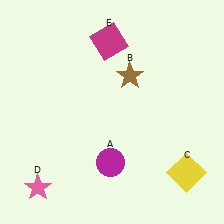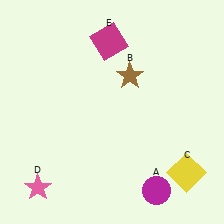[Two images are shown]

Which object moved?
The magenta circle (A) moved right.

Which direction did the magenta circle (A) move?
The magenta circle (A) moved right.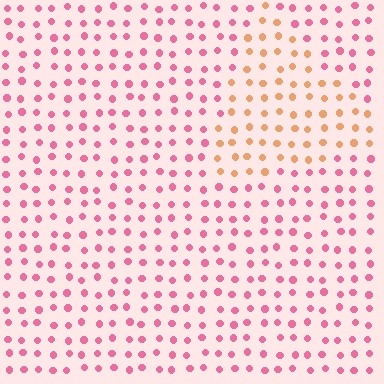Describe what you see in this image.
The image is filled with small pink elements in a uniform arrangement. A triangle-shaped region is visible where the elements are tinted to a slightly different hue, forming a subtle color boundary.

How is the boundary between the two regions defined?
The boundary is defined purely by a slight shift in hue (about 49 degrees). Spacing, size, and orientation are identical on both sides.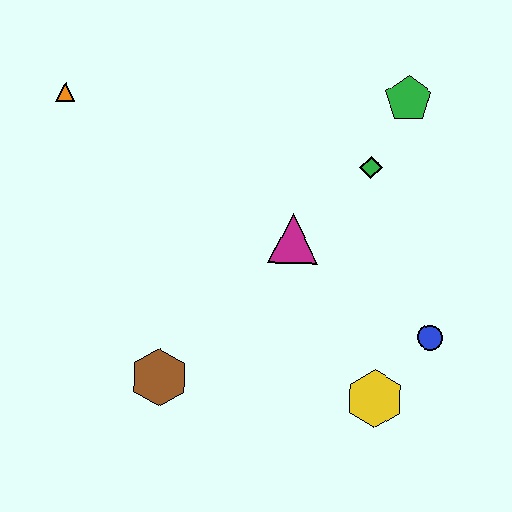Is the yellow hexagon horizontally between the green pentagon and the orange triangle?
Yes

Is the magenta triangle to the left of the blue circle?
Yes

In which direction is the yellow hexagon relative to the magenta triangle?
The yellow hexagon is below the magenta triangle.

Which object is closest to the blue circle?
The yellow hexagon is closest to the blue circle.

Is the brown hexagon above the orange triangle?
No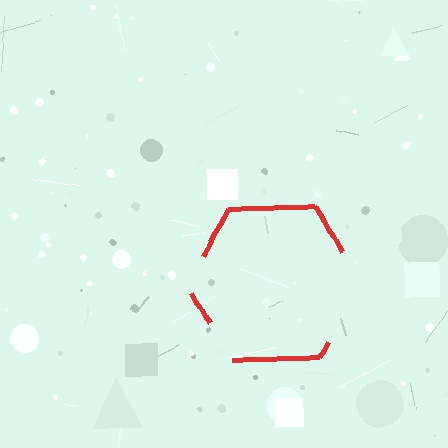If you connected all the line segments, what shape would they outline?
They would outline a hexagon.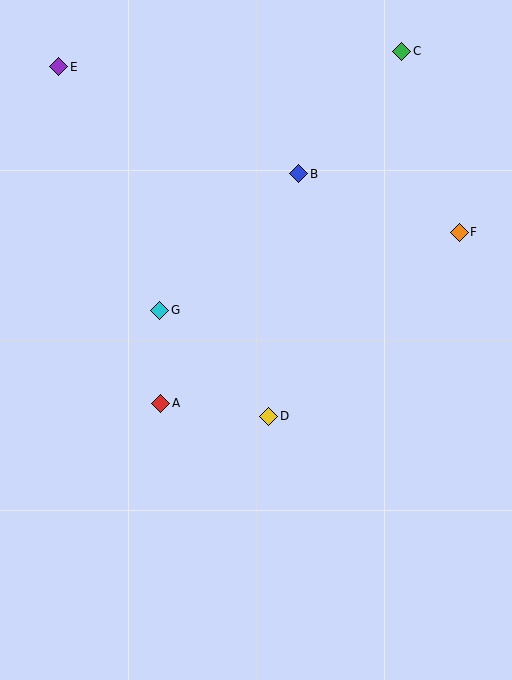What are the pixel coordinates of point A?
Point A is at (161, 403).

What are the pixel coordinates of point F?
Point F is at (459, 232).